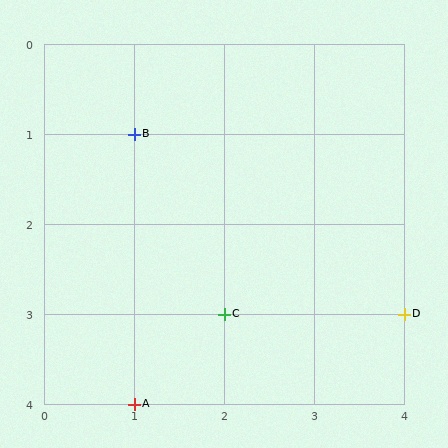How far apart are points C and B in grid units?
Points C and B are 1 column and 2 rows apart (about 2.2 grid units diagonally).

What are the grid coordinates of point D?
Point D is at grid coordinates (4, 3).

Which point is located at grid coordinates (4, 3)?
Point D is at (4, 3).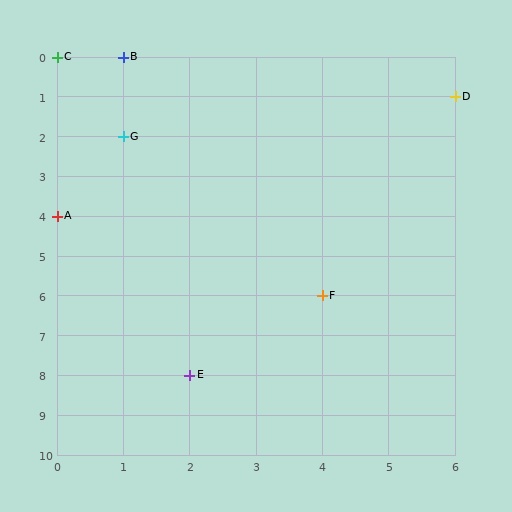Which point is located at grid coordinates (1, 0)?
Point B is at (1, 0).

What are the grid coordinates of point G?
Point G is at grid coordinates (1, 2).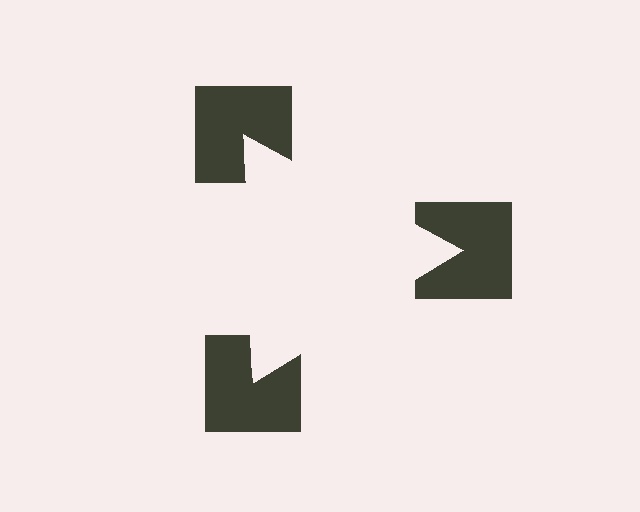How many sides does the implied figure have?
3 sides.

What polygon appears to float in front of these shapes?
An illusory triangle — its edges are inferred from the aligned wedge cuts in the notched squares, not physically drawn.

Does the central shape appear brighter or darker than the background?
It typically appears slightly brighter than the background, even though no actual brightness change is drawn.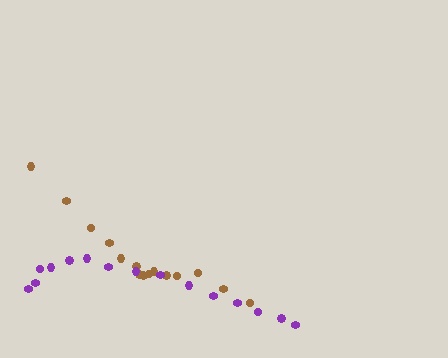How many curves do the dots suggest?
There are 2 distinct paths.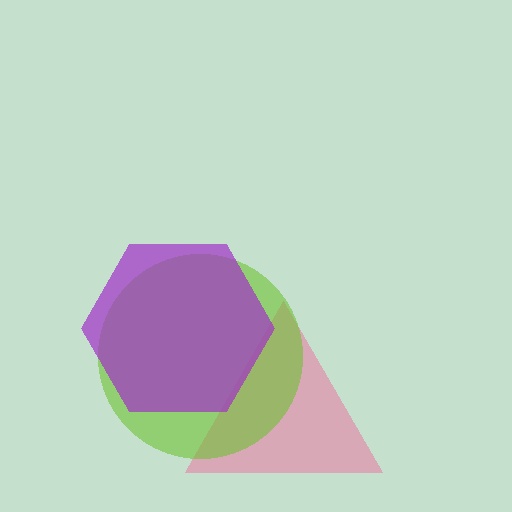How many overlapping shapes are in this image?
There are 3 overlapping shapes in the image.